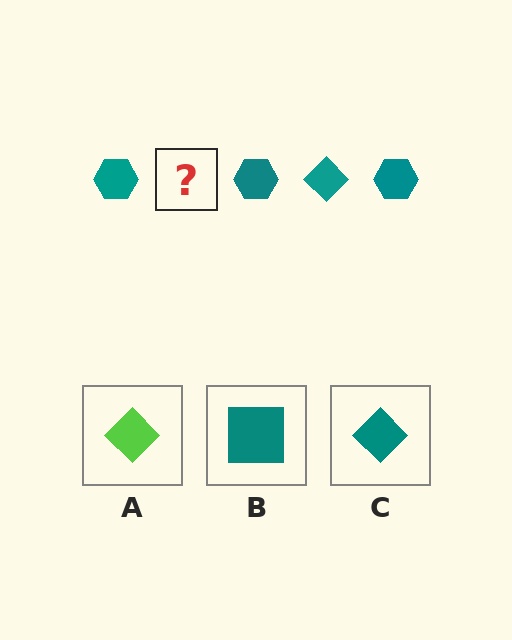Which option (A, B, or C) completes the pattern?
C.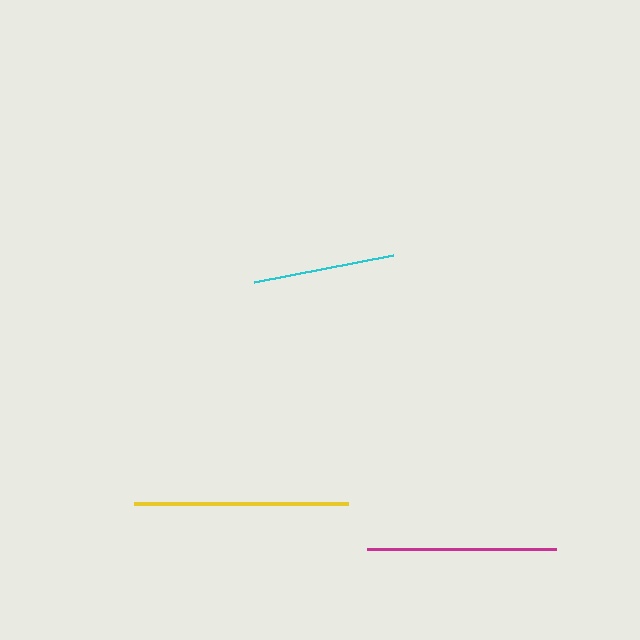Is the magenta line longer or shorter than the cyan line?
The magenta line is longer than the cyan line.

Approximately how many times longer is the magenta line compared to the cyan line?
The magenta line is approximately 1.3 times the length of the cyan line.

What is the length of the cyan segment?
The cyan segment is approximately 142 pixels long.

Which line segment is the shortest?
The cyan line is the shortest at approximately 142 pixels.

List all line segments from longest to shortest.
From longest to shortest: yellow, magenta, cyan.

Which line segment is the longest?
The yellow line is the longest at approximately 214 pixels.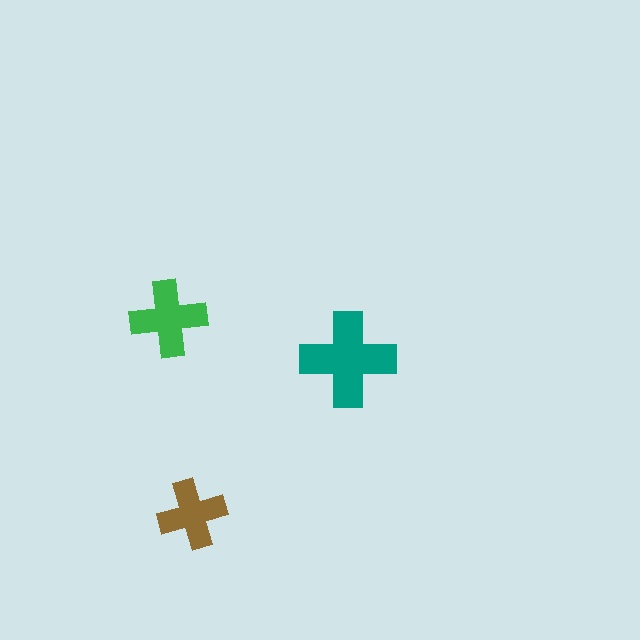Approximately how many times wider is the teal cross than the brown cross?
About 1.5 times wider.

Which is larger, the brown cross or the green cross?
The green one.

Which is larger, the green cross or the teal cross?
The teal one.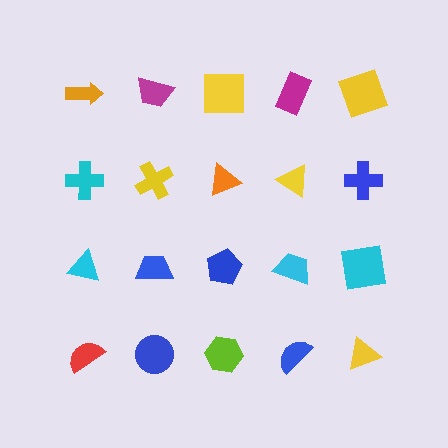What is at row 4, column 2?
A blue circle.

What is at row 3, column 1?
A cyan triangle.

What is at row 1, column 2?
A magenta trapezoid.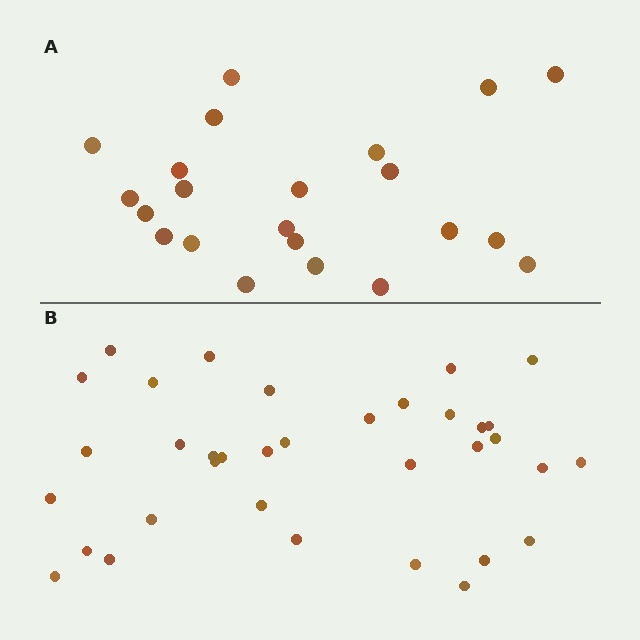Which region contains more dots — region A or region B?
Region B (the bottom region) has more dots.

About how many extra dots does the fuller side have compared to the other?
Region B has approximately 15 more dots than region A.